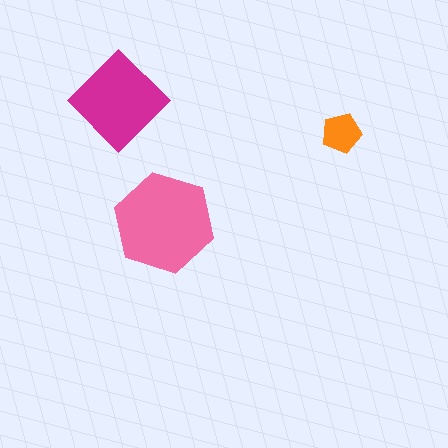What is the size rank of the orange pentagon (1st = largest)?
3rd.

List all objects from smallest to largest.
The orange pentagon, the magenta diamond, the pink hexagon.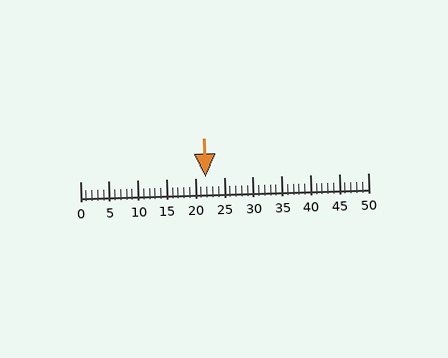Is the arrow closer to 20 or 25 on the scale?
The arrow is closer to 20.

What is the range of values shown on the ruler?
The ruler shows values from 0 to 50.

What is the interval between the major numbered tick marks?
The major tick marks are spaced 5 units apart.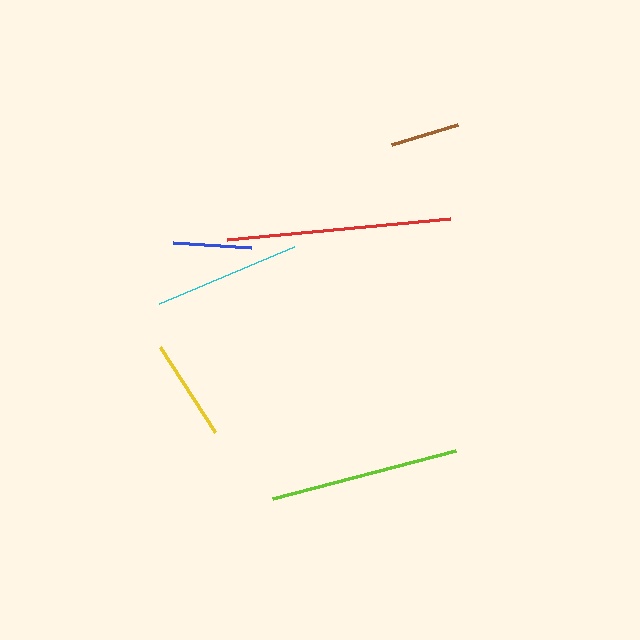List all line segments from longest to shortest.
From longest to shortest: red, lime, cyan, yellow, blue, brown.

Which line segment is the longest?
The red line is the longest at approximately 224 pixels.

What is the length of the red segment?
The red segment is approximately 224 pixels long.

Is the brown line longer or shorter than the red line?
The red line is longer than the brown line.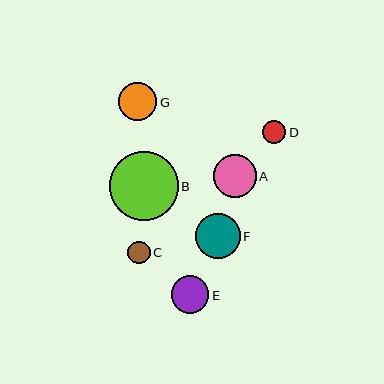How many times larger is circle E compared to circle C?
Circle E is approximately 1.7 times the size of circle C.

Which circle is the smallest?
Circle C is the smallest with a size of approximately 22 pixels.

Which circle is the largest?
Circle B is the largest with a size of approximately 69 pixels.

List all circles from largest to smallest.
From largest to smallest: B, F, A, G, E, D, C.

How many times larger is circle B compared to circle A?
Circle B is approximately 1.6 times the size of circle A.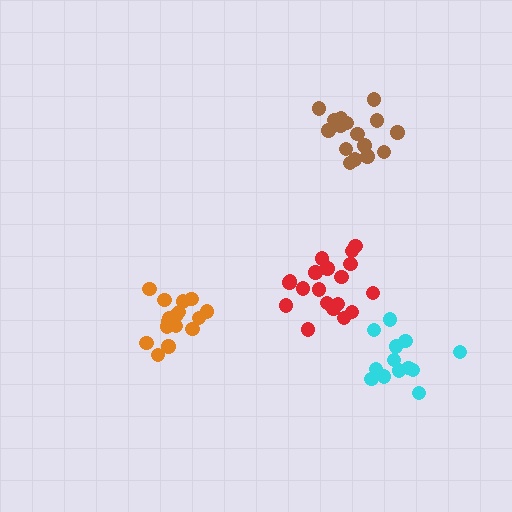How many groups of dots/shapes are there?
There are 4 groups.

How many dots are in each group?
Group 1: 14 dots, Group 2: 20 dots, Group 3: 16 dots, Group 4: 16 dots (66 total).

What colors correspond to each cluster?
The clusters are colored: cyan, red, orange, brown.